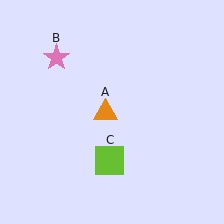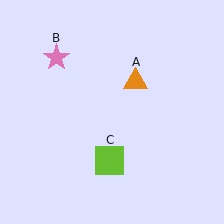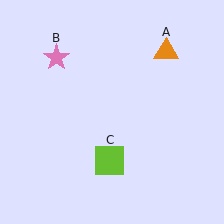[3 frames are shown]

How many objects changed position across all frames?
1 object changed position: orange triangle (object A).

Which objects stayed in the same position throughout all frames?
Pink star (object B) and lime square (object C) remained stationary.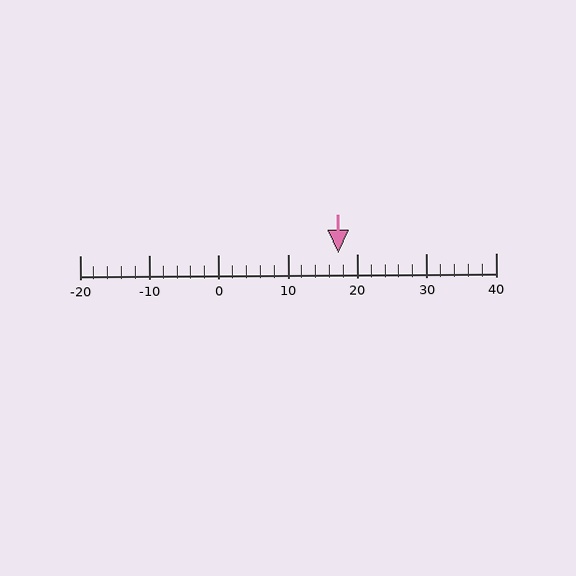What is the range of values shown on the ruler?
The ruler shows values from -20 to 40.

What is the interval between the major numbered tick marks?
The major tick marks are spaced 10 units apart.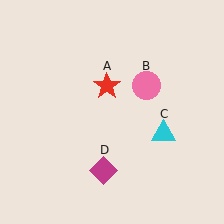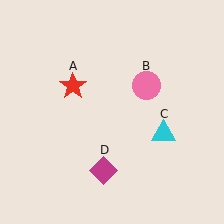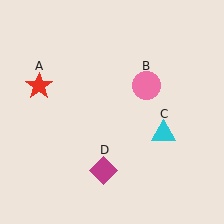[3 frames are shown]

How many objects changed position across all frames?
1 object changed position: red star (object A).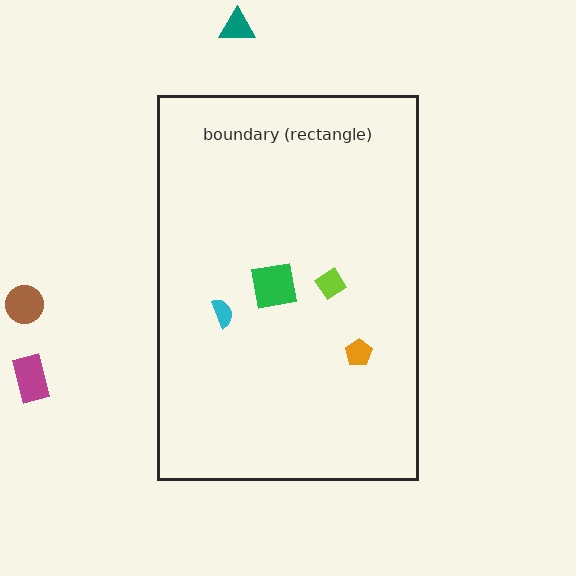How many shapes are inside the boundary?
4 inside, 3 outside.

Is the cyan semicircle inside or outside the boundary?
Inside.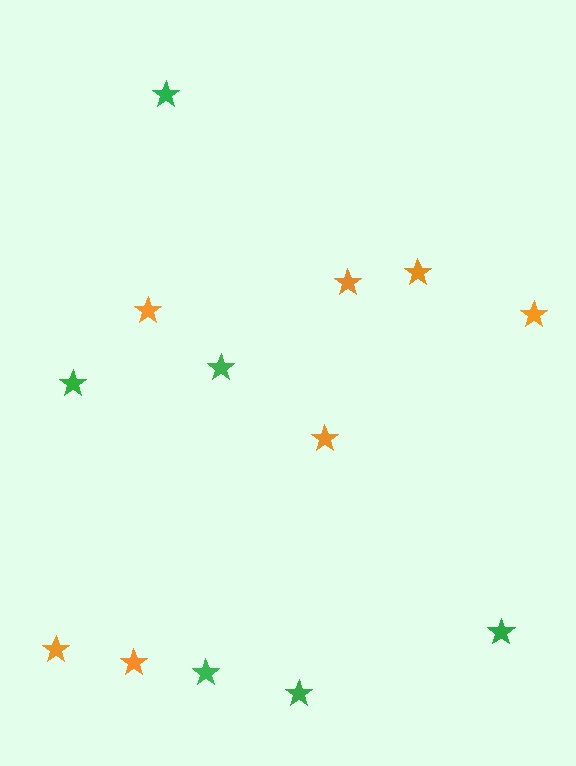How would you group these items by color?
There are 2 groups: one group of orange stars (7) and one group of green stars (6).